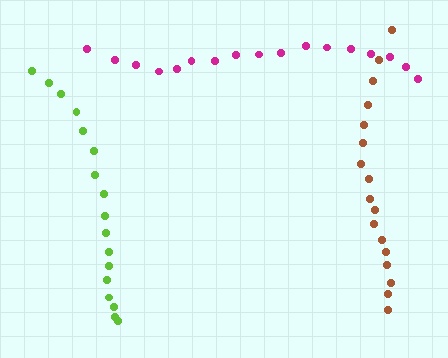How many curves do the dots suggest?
There are 3 distinct paths.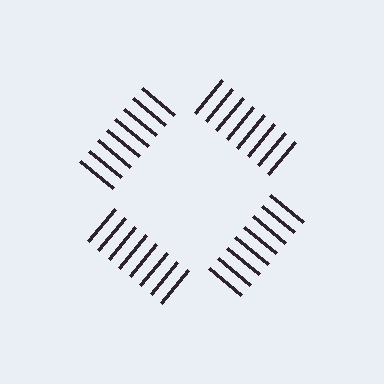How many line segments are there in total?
32 — 8 along each of the 4 edges.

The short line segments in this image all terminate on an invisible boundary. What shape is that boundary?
An illusory square — the line segments terminate on its edges but no continuous stroke is drawn.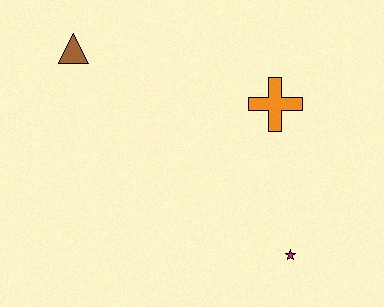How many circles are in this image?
There are no circles.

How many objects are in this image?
There are 3 objects.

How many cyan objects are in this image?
There are no cyan objects.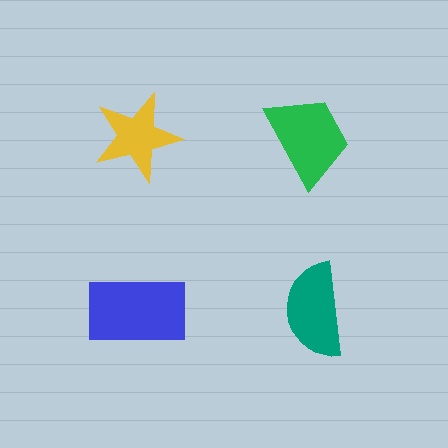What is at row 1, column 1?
A yellow star.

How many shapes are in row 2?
2 shapes.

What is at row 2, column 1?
A blue rectangle.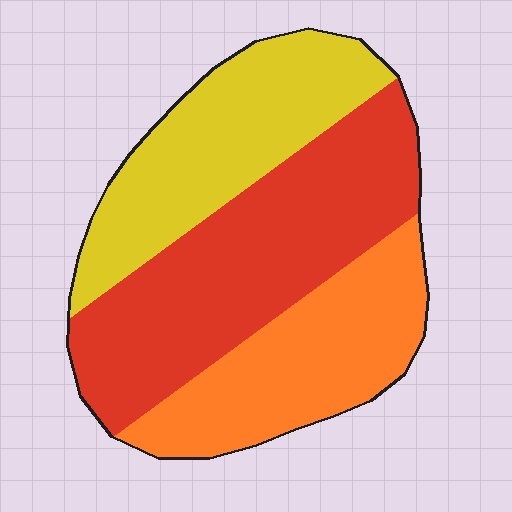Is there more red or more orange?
Red.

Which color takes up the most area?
Red, at roughly 40%.